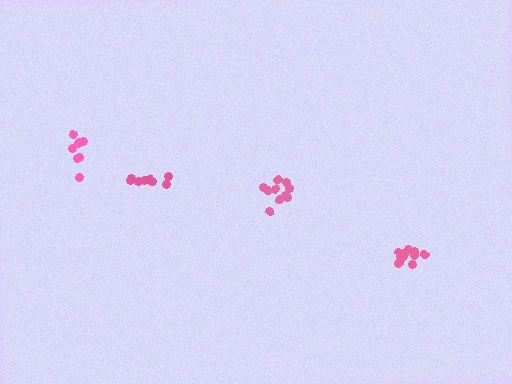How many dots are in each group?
Group 1: 10 dots, Group 2: 8 dots, Group 3: 11 dots, Group 4: 8 dots (37 total).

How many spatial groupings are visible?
There are 4 spatial groupings.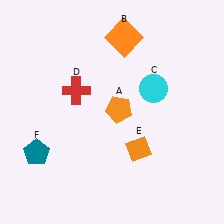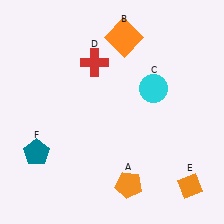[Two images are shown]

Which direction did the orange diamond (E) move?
The orange diamond (E) moved right.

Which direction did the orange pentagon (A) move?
The orange pentagon (A) moved down.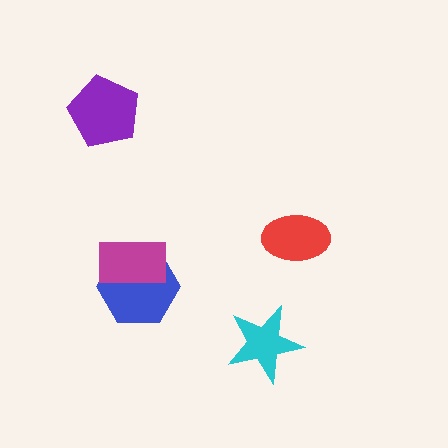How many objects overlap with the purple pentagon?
0 objects overlap with the purple pentagon.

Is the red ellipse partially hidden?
No, no other shape covers it.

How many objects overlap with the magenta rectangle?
1 object overlaps with the magenta rectangle.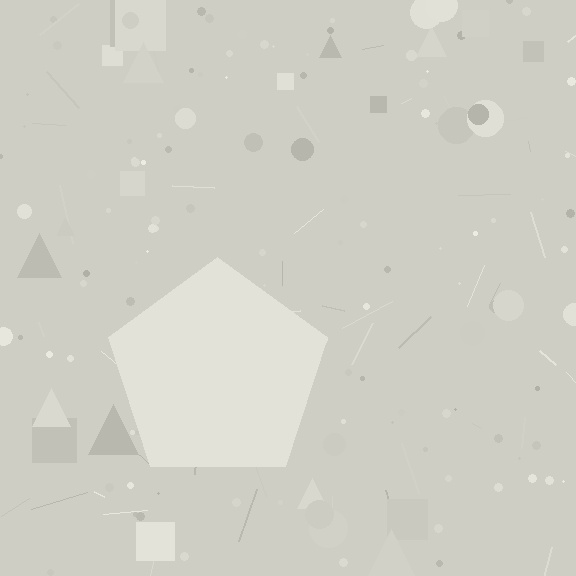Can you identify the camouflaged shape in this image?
The camouflaged shape is a pentagon.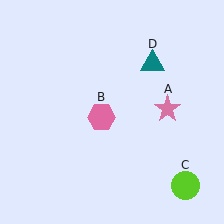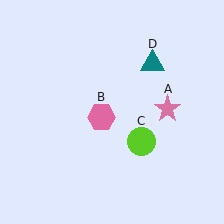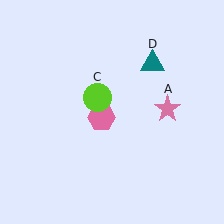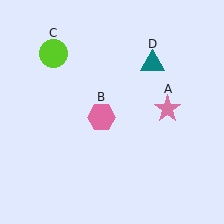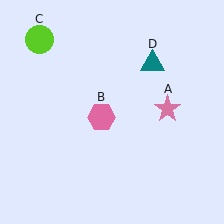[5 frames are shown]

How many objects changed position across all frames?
1 object changed position: lime circle (object C).